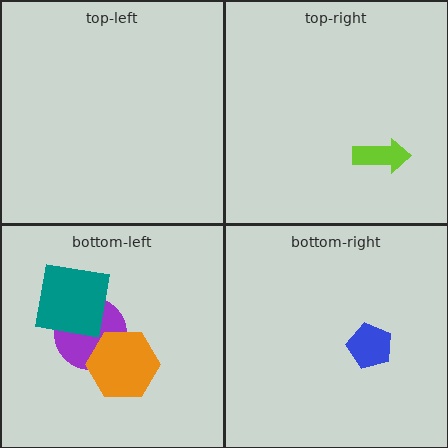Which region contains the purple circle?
The bottom-left region.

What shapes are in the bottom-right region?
The blue pentagon.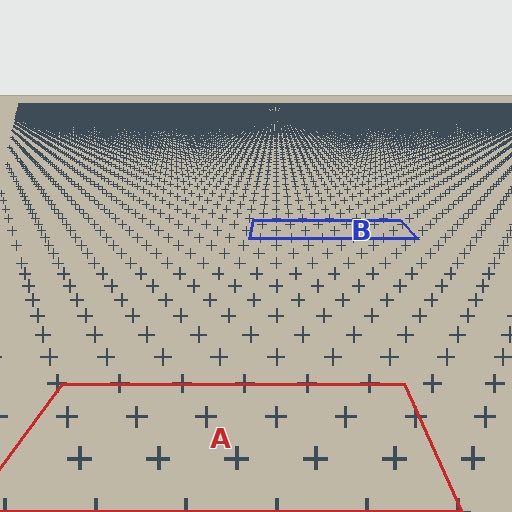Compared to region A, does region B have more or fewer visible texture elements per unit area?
Region B has more texture elements per unit area — they are packed more densely because it is farther away.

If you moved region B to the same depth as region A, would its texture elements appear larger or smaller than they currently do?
They would appear larger. At a closer depth, the same texture elements are projected at a bigger on-screen size.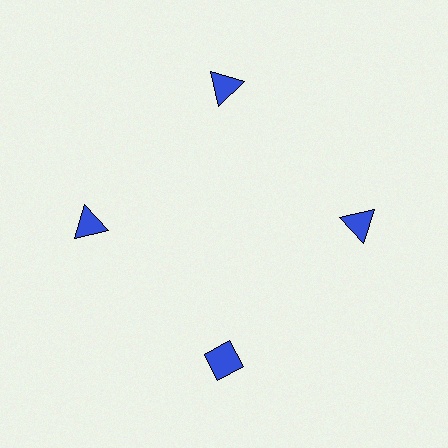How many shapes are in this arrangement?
There are 4 shapes arranged in a ring pattern.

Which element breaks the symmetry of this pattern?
The blue diamond at roughly the 6 o'clock position breaks the symmetry. All other shapes are blue triangles.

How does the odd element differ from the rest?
It has a different shape: diamond instead of triangle.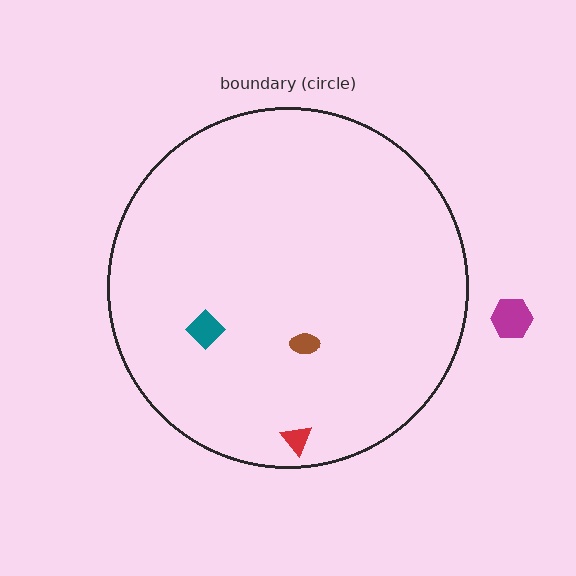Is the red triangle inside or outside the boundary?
Inside.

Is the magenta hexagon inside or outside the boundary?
Outside.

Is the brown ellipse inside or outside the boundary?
Inside.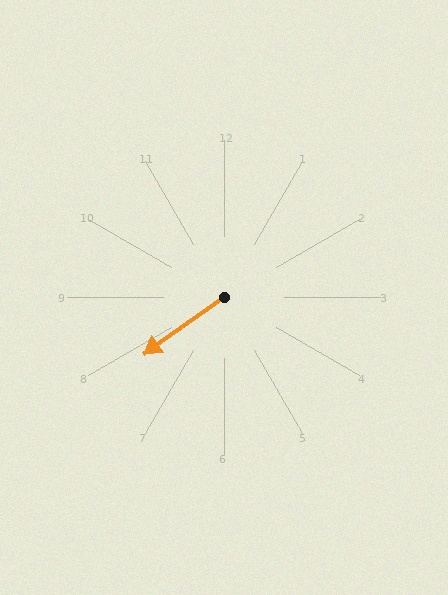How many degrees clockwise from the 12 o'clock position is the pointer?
Approximately 235 degrees.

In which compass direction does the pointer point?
Southwest.